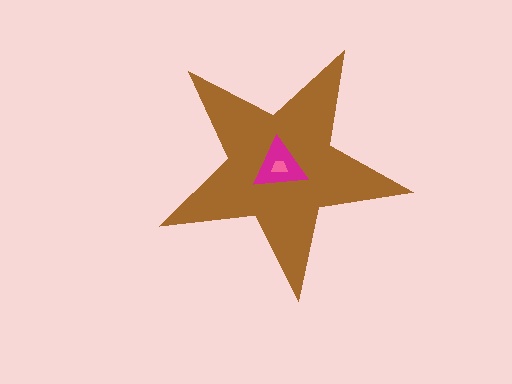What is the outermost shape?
The brown star.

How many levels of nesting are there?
3.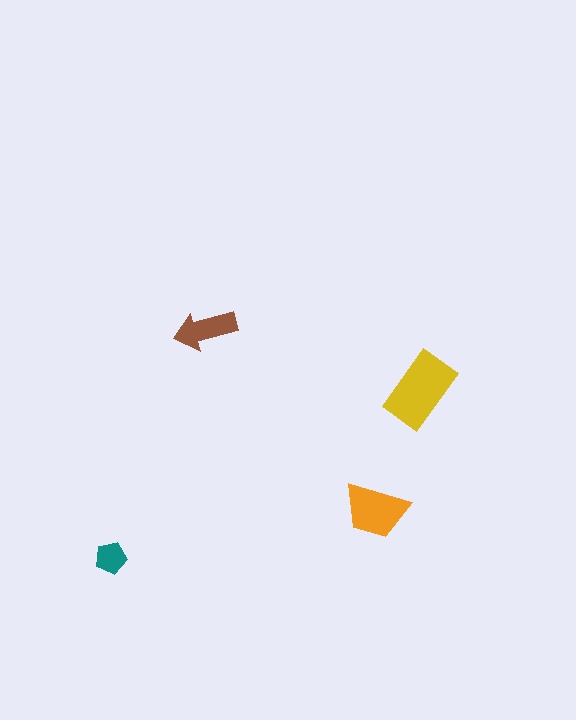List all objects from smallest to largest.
The teal pentagon, the brown arrow, the orange trapezoid, the yellow rectangle.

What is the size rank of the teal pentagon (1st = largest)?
4th.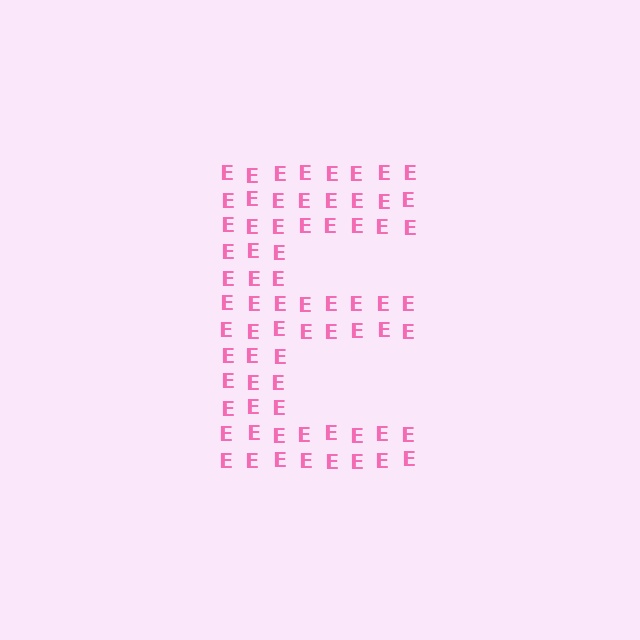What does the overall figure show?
The overall figure shows the letter E.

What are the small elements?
The small elements are letter E's.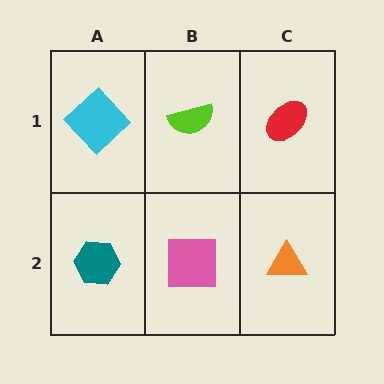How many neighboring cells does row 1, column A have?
2.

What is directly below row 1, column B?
A pink square.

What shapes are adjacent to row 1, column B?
A pink square (row 2, column B), a cyan diamond (row 1, column A), a red ellipse (row 1, column C).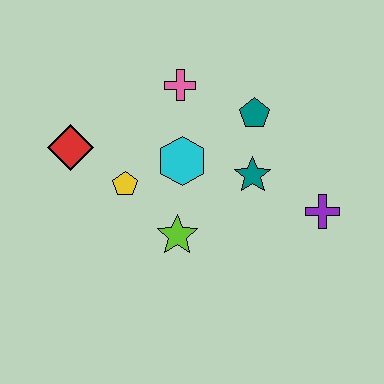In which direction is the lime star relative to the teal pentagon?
The lime star is below the teal pentagon.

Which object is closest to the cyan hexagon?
The yellow pentagon is closest to the cyan hexagon.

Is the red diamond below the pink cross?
Yes